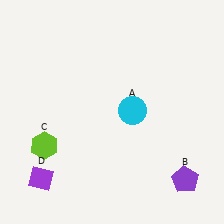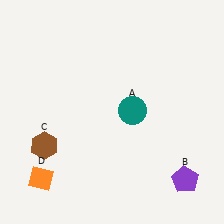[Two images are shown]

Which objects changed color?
A changed from cyan to teal. C changed from lime to brown. D changed from purple to orange.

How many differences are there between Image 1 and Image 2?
There are 3 differences between the two images.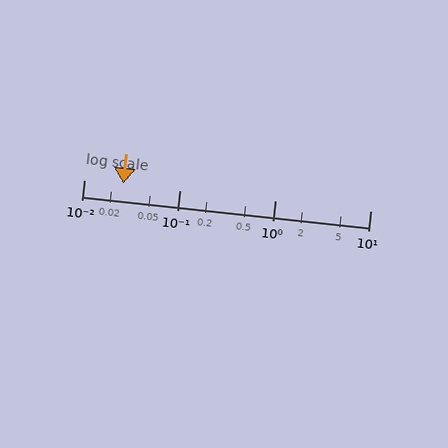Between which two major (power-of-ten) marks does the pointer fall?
The pointer is between 0.01 and 0.1.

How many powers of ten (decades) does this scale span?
The scale spans 3 decades, from 0.01 to 10.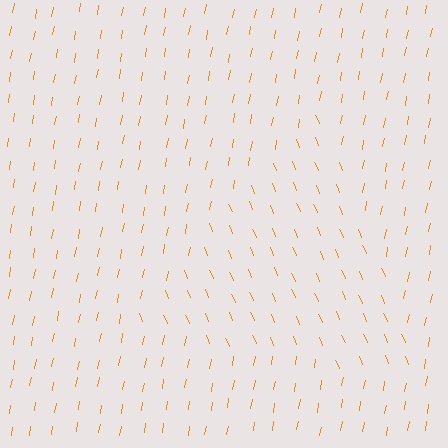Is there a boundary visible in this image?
Yes, there is a texture boundary formed by a change in line orientation.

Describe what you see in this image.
The image is filled with small orange line segments. A triangle region in the image has lines oriented differently from the surrounding lines, creating a visible texture boundary.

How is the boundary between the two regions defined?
The boundary is defined purely by a change in line orientation (approximately 33 degrees difference). All lines are the same color and thickness.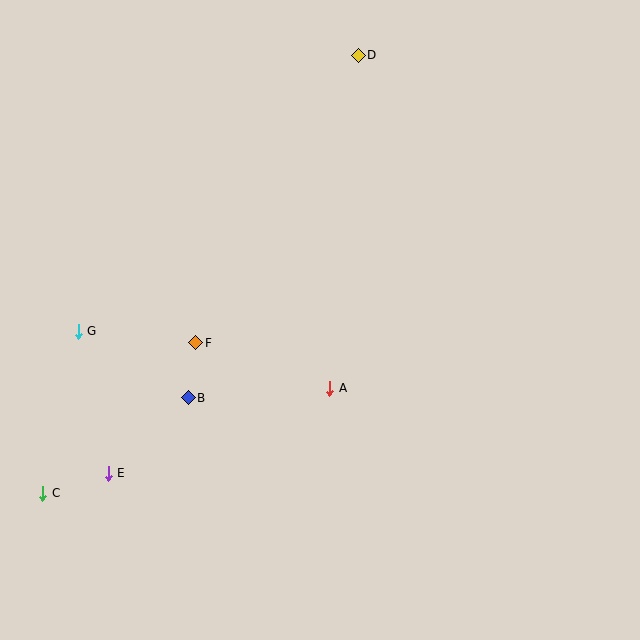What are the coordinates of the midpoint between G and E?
The midpoint between G and E is at (93, 402).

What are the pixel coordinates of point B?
Point B is at (188, 398).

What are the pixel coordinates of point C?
Point C is at (43, 493).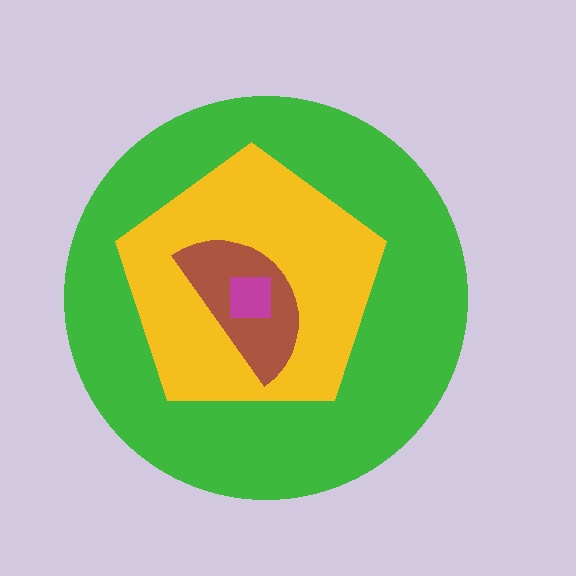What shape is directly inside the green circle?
The yellow pentagon.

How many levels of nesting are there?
4.